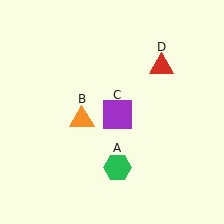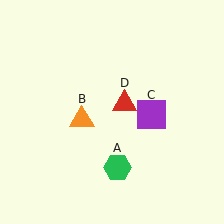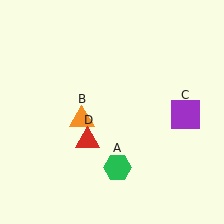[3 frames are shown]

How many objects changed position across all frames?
2 objects changed position: purple square (object C), red triangle (object D).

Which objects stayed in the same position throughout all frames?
Green hexagon (object A) and orange triangle (object B) remained stationary.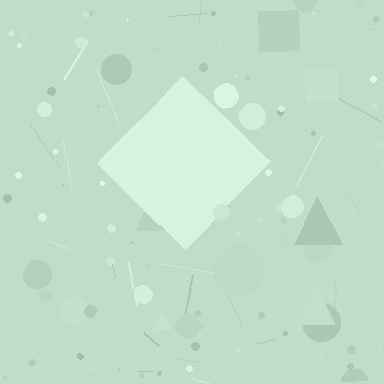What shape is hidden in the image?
A diamond is hidden in the image.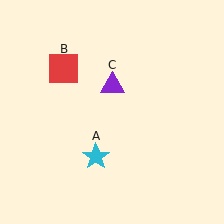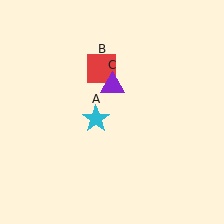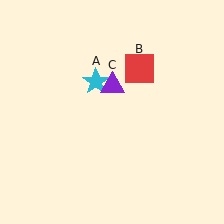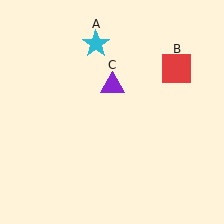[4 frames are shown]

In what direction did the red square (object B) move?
The red square (object B) moved right.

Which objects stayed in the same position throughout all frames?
Purple triangle (object C) remained stationary.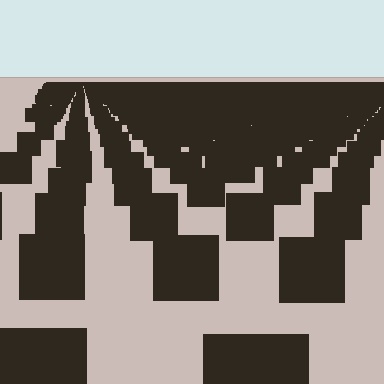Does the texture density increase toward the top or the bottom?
Density increases toward the top.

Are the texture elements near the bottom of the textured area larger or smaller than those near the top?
Larger. Near the bottom, elements are closer to the viewer and appear at a bigger on-screen size.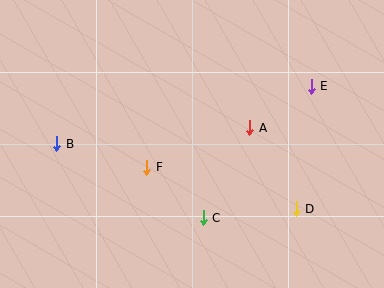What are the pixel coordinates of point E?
Point E is at (311, 86).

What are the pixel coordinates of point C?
Point C is at (203, 218).